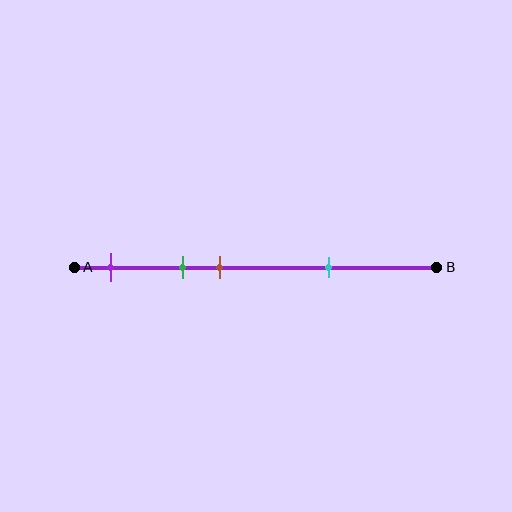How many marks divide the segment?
There are 4 marks dividing the segment.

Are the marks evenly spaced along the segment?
No, the marks are not evenly spaced.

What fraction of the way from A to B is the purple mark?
The purple mark is approximately 10% (0.1) of the way from A to B.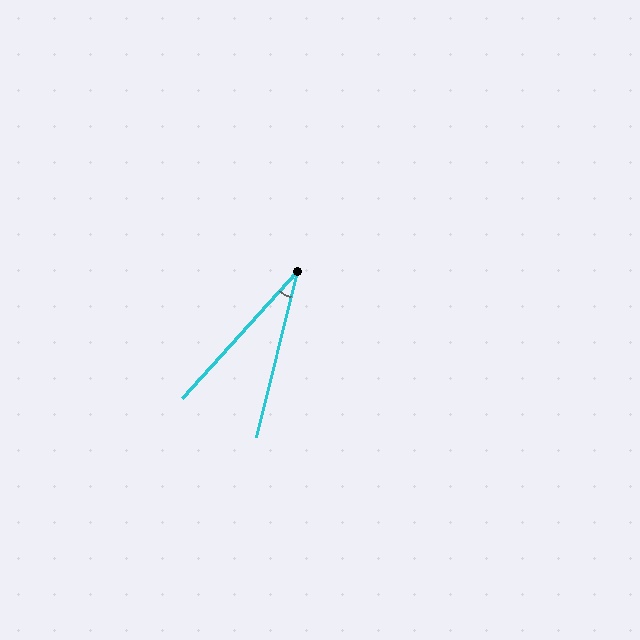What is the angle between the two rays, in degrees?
Approximately 28 degrees.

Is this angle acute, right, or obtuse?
It is acute.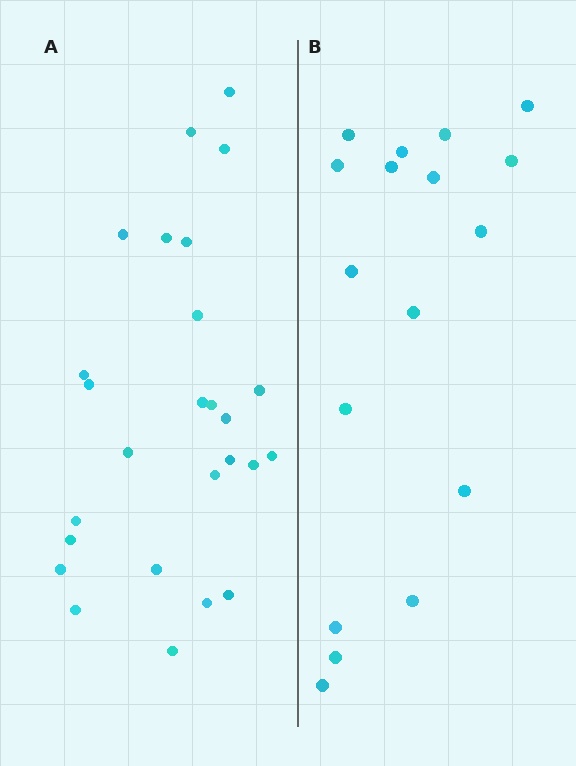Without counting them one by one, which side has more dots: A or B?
Region A (the left region) has more dots.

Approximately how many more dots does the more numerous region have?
Region A has roughly 8 or so more dots than region B.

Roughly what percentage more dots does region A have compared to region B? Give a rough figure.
About 55% more.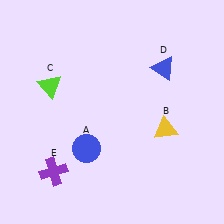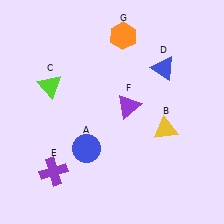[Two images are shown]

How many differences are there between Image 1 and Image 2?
There are 2 differences between the two images.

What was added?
A purple triangle (F), an orange hexagon (G) were added in Image 2.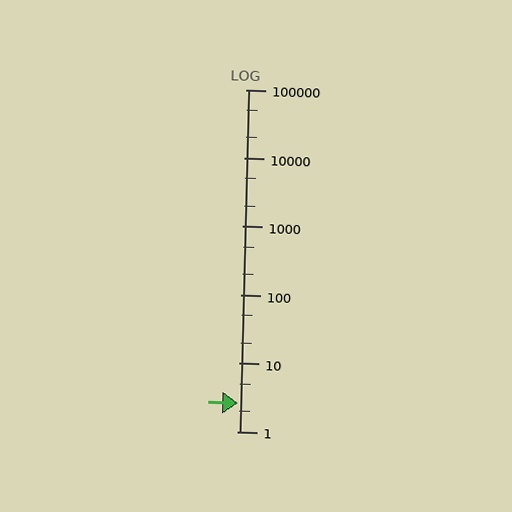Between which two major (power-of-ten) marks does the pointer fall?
The pointer is between 1 and 10.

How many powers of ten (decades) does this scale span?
The scale spans 5 decades, from 1 to 100000.